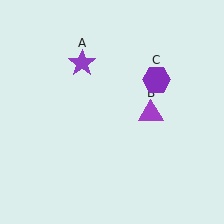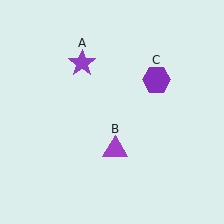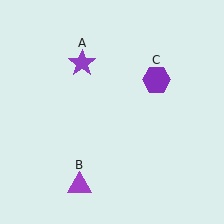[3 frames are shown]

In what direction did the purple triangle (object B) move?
The purple triangle (object B) moved down and to the left.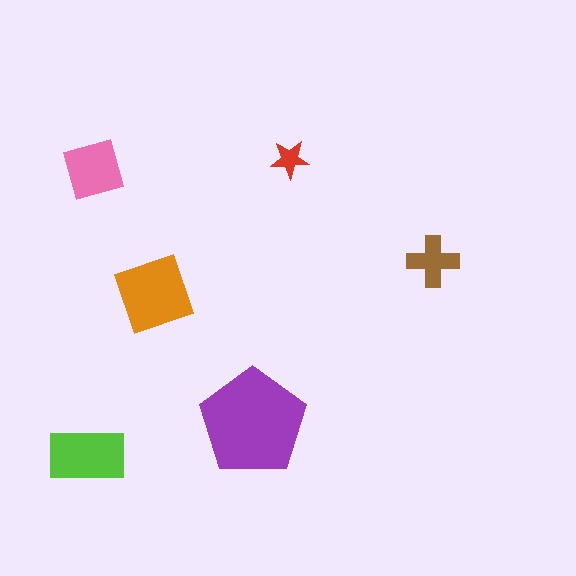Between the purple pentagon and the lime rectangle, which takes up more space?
The purple pentagon.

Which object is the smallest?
The red star.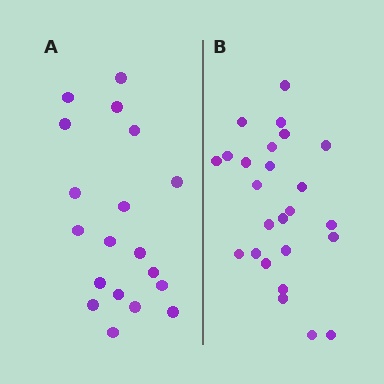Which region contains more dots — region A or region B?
Region B (the right region) has more dots.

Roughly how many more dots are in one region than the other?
Region B has about 6 more dots than region A.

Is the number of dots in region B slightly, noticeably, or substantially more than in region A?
Region B has noticeably more, but not dramatically so. The ratio is roughly 1.3 to 1.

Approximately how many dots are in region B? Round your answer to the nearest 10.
About 20 dots. (The exact count is 25, which rounds to 20.)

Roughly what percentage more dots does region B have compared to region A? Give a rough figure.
About 30% more.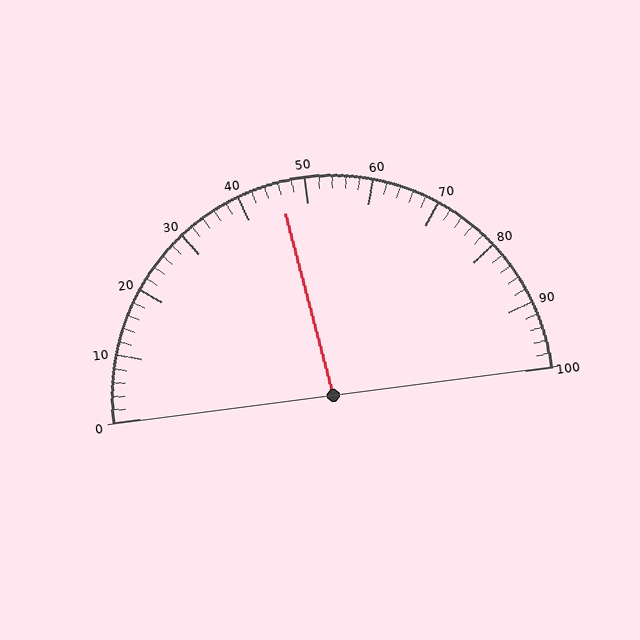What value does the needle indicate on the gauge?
The needle indicates approximately 46.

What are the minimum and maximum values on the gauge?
The gauge ranges from 0 to 100.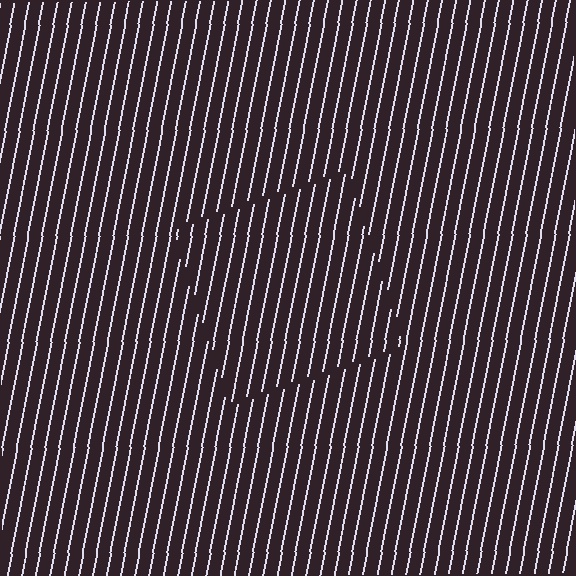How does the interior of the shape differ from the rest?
The interior of the shape contains the same grating, shifted by half a period — the contour is defined by the phase discontinuity where line-ends from the inner and outer gratings abut.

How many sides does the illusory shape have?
4 sides — the line-ends trace a square.